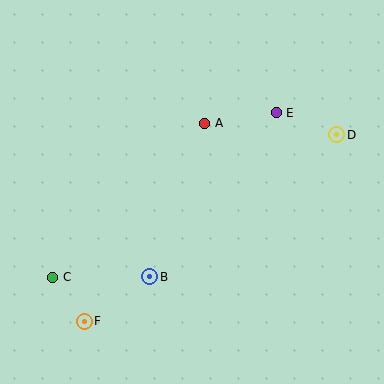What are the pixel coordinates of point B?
Point B is at (150, 277).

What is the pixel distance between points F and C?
The distance between F and C is 54 pixels.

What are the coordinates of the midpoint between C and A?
The midpoint between C and A is at (129, 200).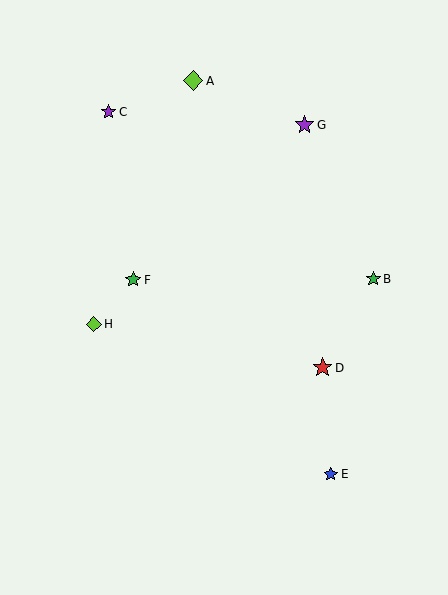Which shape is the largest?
The lime diamond (labeled A) is the largest.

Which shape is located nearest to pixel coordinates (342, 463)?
The blue star (labeled E) at (331, 474) is nearest to that location.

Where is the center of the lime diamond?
The center of the lime diamond is at (94, 324).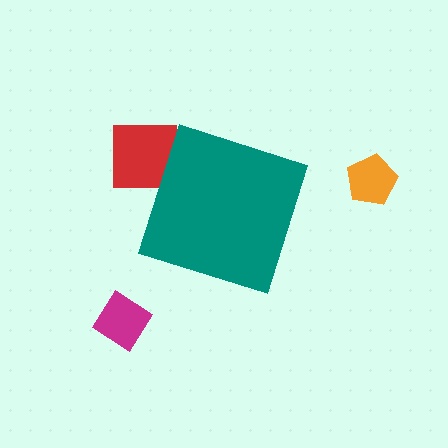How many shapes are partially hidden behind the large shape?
1 shape is partially hidden.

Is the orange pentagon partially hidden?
No, the orange pentagon is fully visible.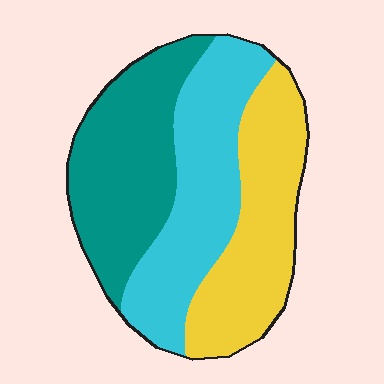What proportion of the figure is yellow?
Yellow takes up about one third (1/3) of the figure.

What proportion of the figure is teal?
Teal covers about 35% of the figure.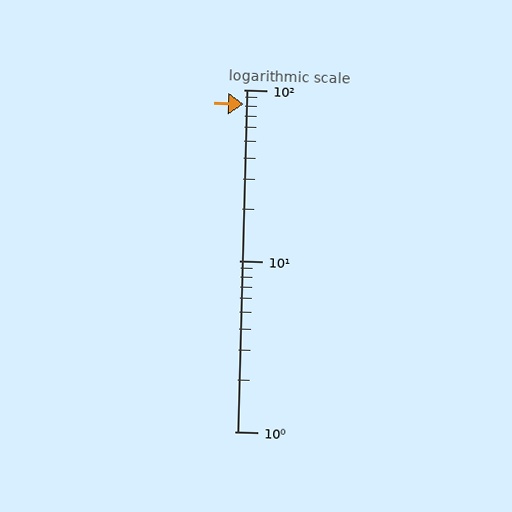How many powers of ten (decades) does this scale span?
The scale spans 2 decades, from 1 to 100.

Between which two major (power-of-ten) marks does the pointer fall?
The pointer is between 10 and 100.